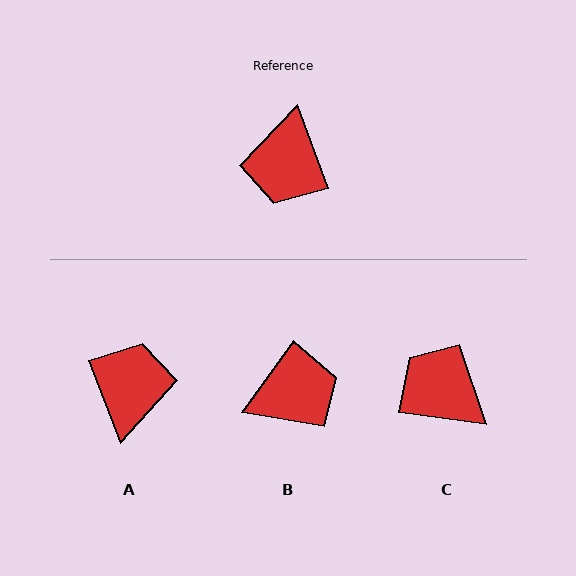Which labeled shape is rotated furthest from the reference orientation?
A, about 178 degrees away.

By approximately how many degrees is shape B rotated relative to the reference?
Approximately 124 degrees counter-clockwise.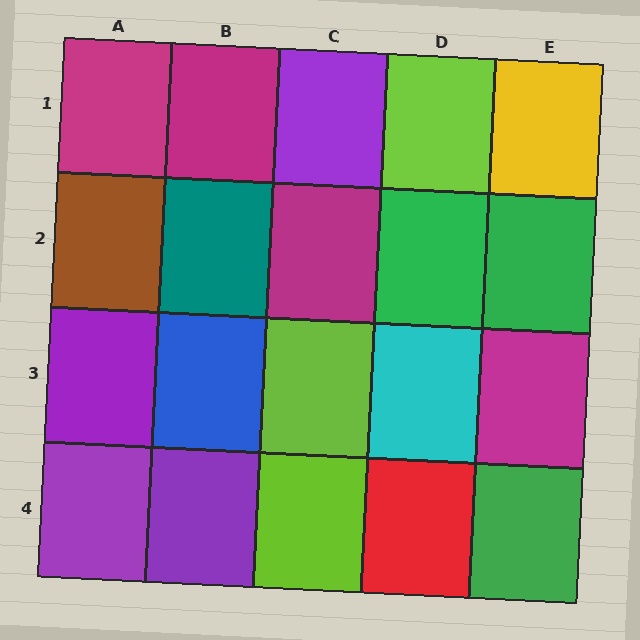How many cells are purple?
4 cells are purple.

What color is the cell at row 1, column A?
Magenta.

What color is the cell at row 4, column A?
Purple.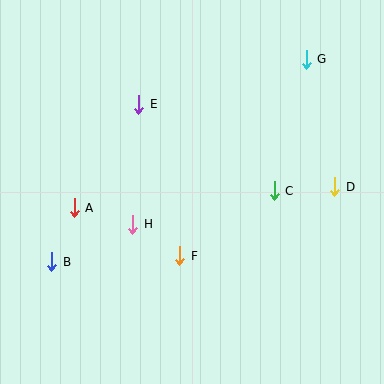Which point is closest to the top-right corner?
Point G is closest to the top-right corner.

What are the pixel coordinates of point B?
Point B is at (52, 262).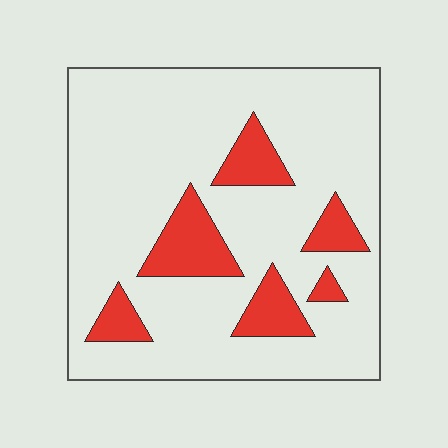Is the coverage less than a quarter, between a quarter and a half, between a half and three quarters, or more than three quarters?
Less than a quarter.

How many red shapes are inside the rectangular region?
6.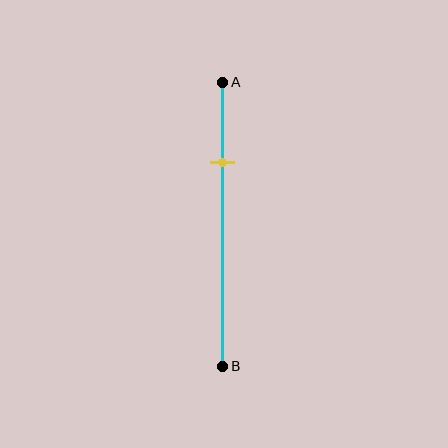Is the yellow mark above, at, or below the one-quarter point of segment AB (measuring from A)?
The yellow mark is below the one-quarter point of segment AB.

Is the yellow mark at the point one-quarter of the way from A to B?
No, the mark is at about 30% from A, not at the 25% one-quarter point.